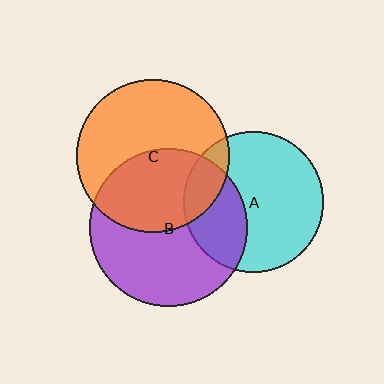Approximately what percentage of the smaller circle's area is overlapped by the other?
Approximately 45%.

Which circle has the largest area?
Circle B (purple).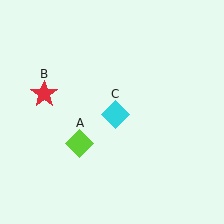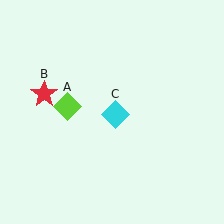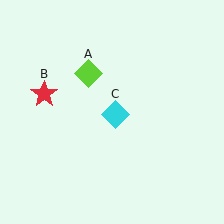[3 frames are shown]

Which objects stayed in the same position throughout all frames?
Red star (object B) and cyan diamond (object C) remained stationary.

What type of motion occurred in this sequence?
The lime diamond (object A) rotated clockwise around the center of the scene.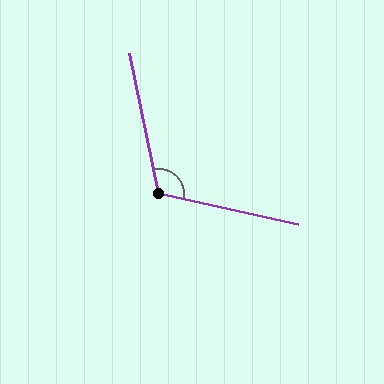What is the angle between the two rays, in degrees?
Approximately 114 degrees.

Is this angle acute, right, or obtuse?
It is obtuse.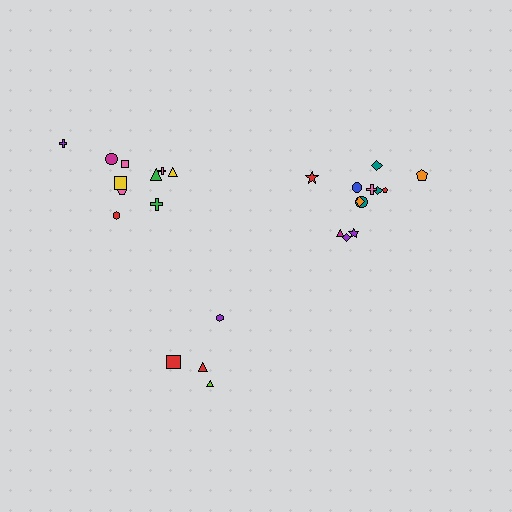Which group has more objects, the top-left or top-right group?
The top-right group.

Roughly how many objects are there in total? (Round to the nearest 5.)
Roughly 25 objects in total.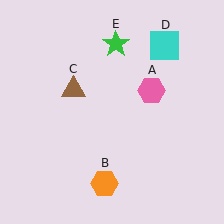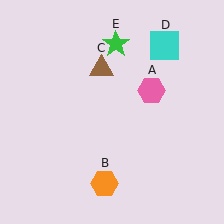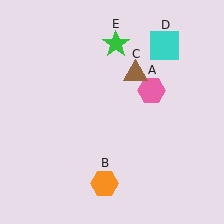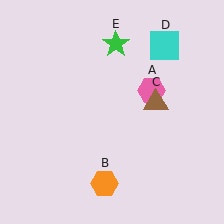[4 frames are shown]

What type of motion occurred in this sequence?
The brown triangle (object C) rotated clockwise around the center of the scene.